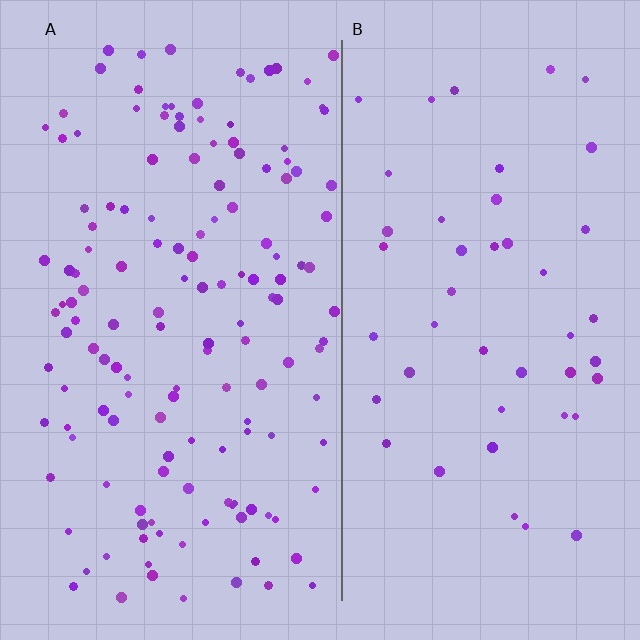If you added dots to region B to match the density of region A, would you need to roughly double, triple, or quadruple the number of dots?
Approximately triple.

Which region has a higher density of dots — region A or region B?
A (the left).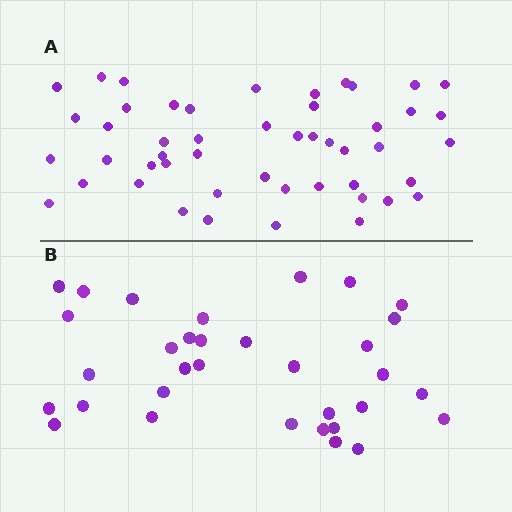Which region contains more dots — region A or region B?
Region A (the top region) has more dots.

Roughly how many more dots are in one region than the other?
Region A has approximately 15 more dots than region B.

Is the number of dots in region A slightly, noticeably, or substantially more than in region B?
Region A has substantially more. The ratio is roughly 1.5 to 1.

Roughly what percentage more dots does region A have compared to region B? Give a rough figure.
About 50% more.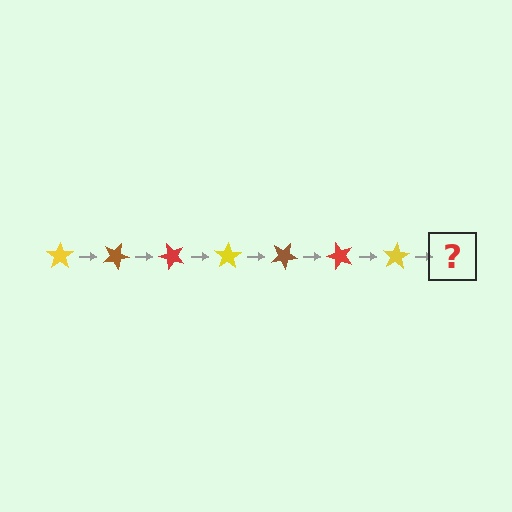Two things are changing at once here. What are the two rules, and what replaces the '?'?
The two rules are that it rotates 25 degrees each step and the color cycles through yellow, brown, and red. The '?' should be a brown star, rotated 175 degrees from the start.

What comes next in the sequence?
The next element should be a brown star, rotated 175 degrees from the start.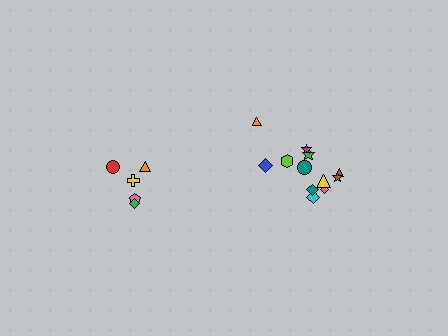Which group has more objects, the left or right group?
The right group.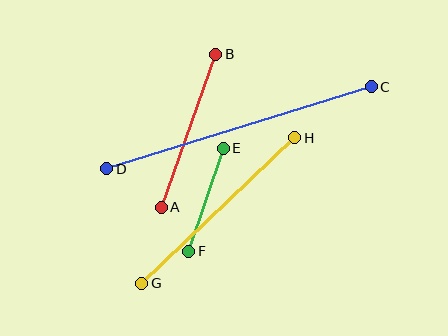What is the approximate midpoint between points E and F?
The midpoint is at approximately (206, 200) pixels.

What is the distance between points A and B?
The distance is approximately 162 pixels.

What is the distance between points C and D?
The distance is approximately 277 pixels.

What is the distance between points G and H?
The distance is approximately 212 pixels.